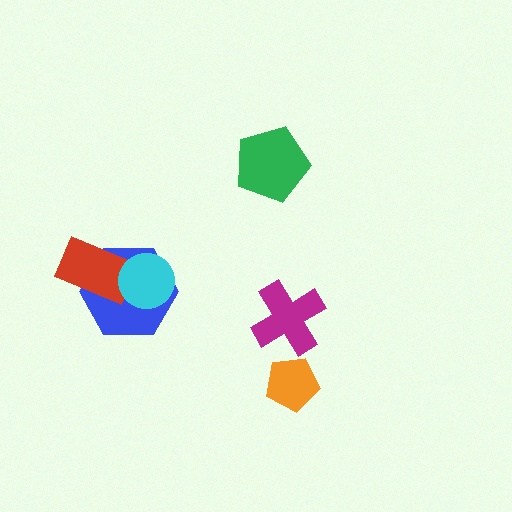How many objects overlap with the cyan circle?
2 objects overlap with the cyan circle.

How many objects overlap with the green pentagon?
0 objects overlap with the green pentagon.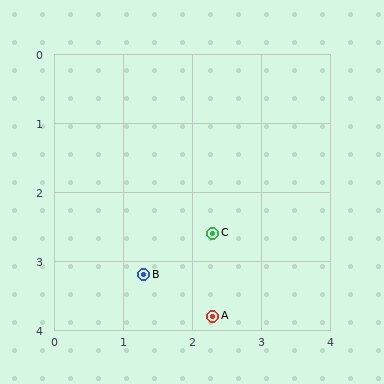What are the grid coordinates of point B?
Point B is at approximately (1.3, 3.2).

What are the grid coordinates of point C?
Point C is at approximately (2.3, 2.6).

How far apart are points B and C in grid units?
Points B and C are about 1.2 grid units apart.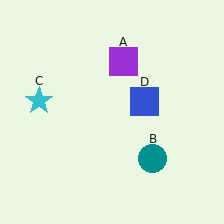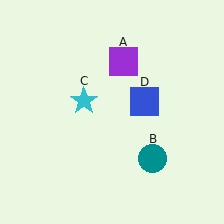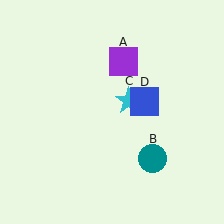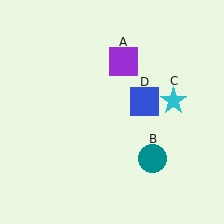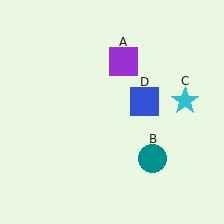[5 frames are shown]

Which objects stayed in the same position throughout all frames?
Purple square (object A) and teal circle (object B) and blue square (object D) remained stationary.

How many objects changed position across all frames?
1 object changed position: cyan star (object C).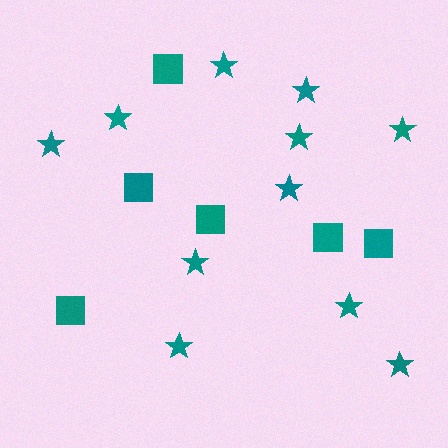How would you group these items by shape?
There are 2 groups: one group of stars (11) and one group of squares (6).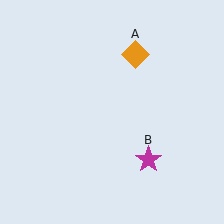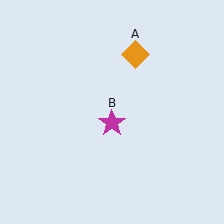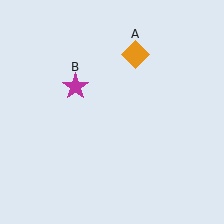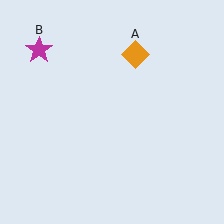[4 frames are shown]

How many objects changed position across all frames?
1 object changed position: magenta star (object B).